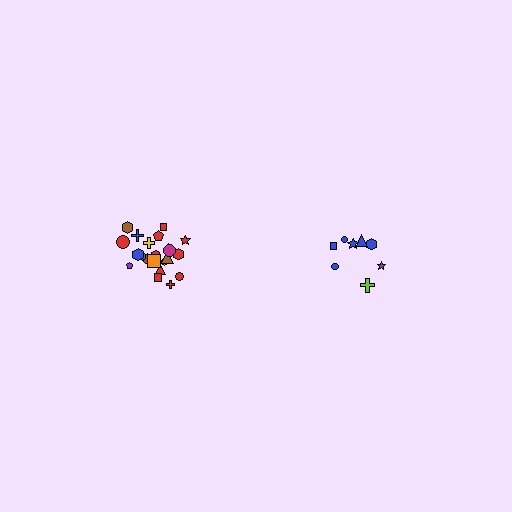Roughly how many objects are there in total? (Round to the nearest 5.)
Roughly 30 objects in total.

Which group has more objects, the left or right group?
The left group.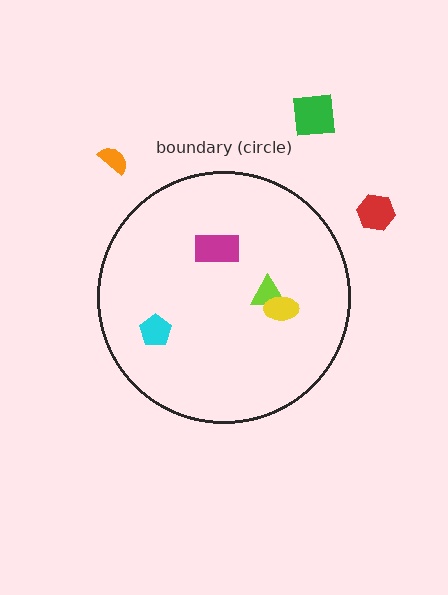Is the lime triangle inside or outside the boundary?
Inside.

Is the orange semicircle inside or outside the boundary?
Outside.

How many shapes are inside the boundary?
4 inside, 3 outside.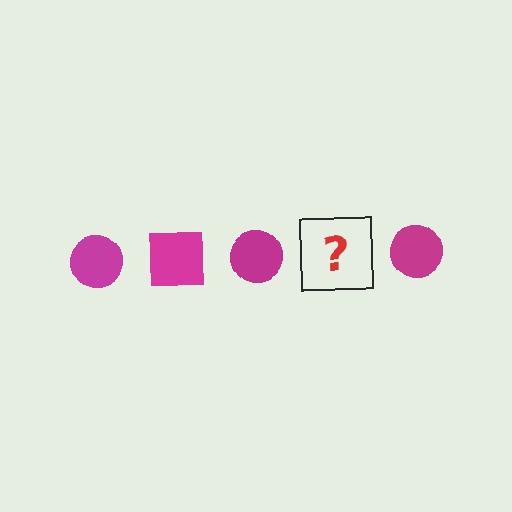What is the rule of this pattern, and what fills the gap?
The rule is that the pattern cycles through circle, square shapes in magenta. The gap should be filled with a magenta square.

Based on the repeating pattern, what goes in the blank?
The blank should be a magenta square.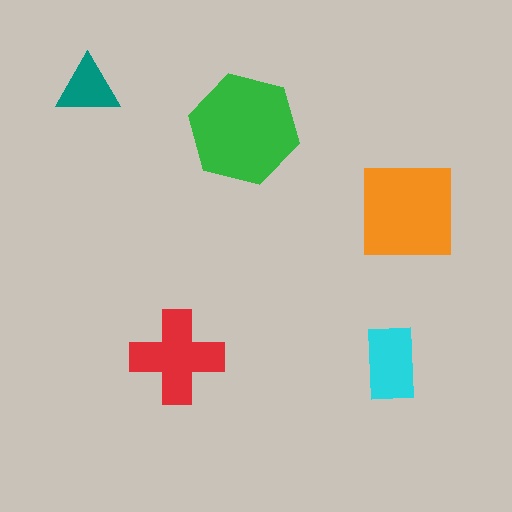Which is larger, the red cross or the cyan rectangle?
The red cross.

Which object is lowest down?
The cyan rectangle is bottommost.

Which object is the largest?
The green hexagon.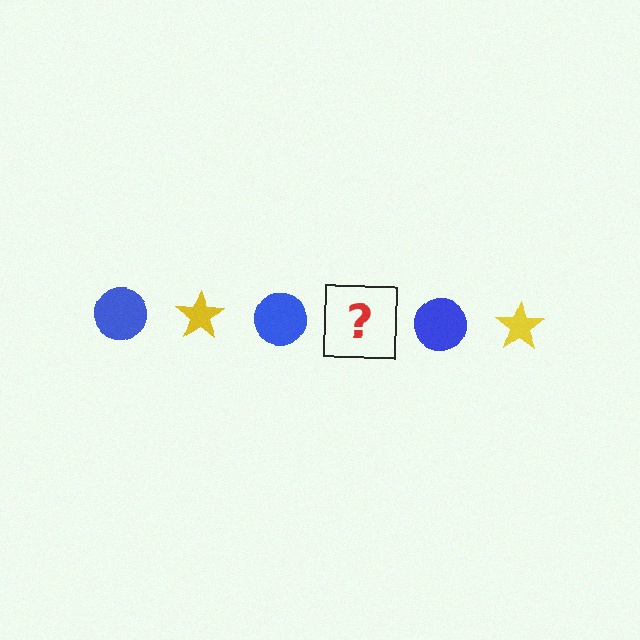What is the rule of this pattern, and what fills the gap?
The rule is that the pattern alternates between blue circle and yellow star. The gap should be filled with a yellow star.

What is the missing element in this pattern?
The missing element is a yellow star.